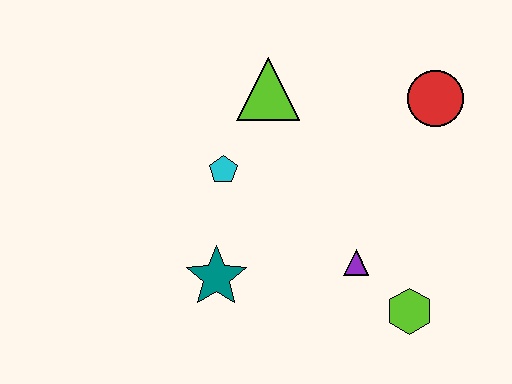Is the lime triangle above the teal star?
Yes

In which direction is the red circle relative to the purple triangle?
The red circle is above the purple triangle.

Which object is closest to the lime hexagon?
The purple triangle is closest to the lime hexagon.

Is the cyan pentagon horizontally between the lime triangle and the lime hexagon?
No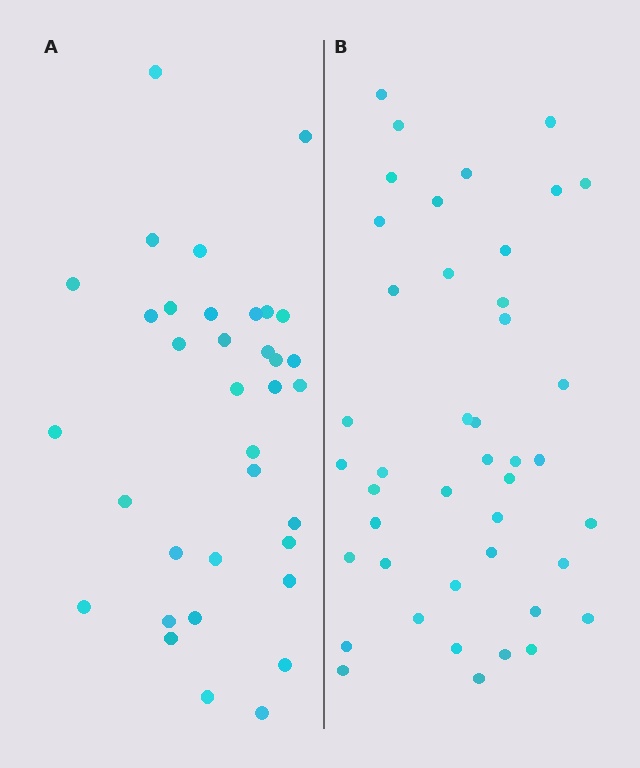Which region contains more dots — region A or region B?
Region B (the right region) has more dots.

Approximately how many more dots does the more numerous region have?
Region B has roughly 8 or so more dots than region A.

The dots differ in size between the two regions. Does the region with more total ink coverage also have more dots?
No. Region A has more total ink coverage because its dots are larger, but region B actually contains more individual dots. Total area can be misleading — the number of items is what matters here.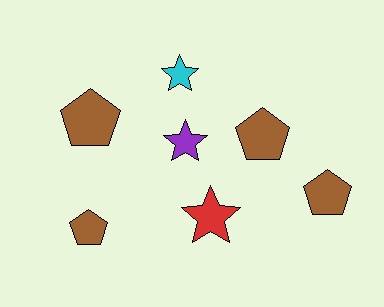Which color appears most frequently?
Brown, with 4 objects.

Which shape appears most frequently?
Pentagon, with 4 objects.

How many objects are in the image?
There are 7 objects.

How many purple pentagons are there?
There are no purple pentagons.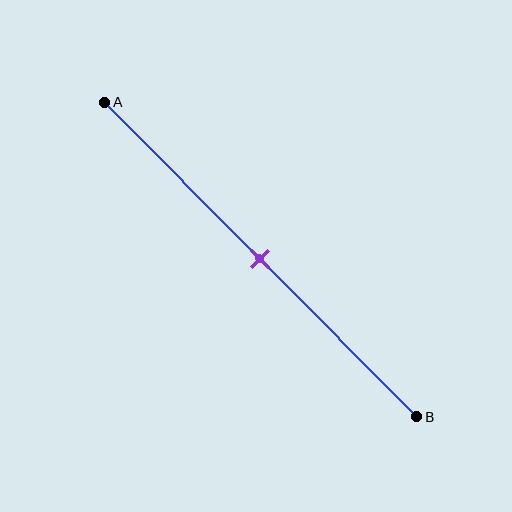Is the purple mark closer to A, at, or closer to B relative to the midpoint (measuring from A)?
The purple mark is approximately at the midpoint of segment AB.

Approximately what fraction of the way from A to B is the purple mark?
The purple mark is approximately 50% of the way from A to B.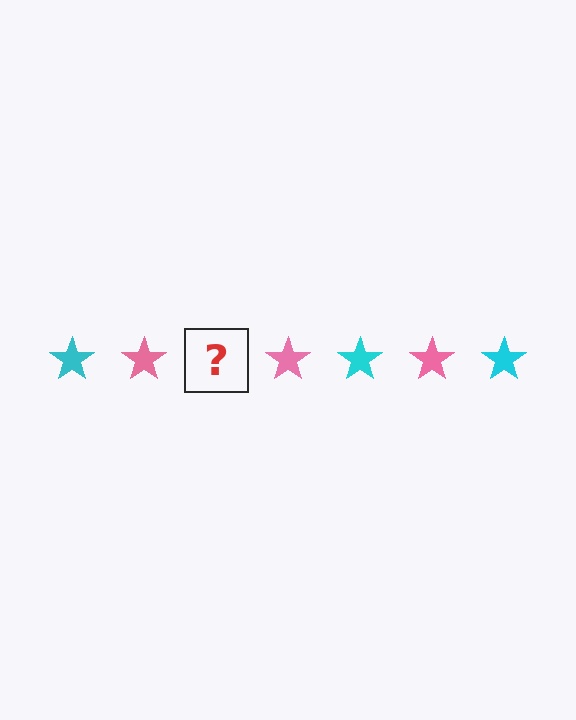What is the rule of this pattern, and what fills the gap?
The rule is that the pattern cycles through cyan, pink stars. The gap should be filled with a cyan star.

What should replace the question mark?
The question mark should be replaced with a cyan star.